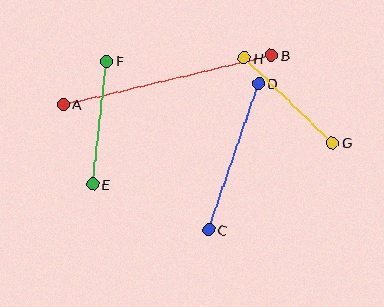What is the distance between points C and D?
The distance is approximately 155 pixels.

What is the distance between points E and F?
The distance is approximately 124 pixels.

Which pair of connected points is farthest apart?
Points A and B are farthest apart.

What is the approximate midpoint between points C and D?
The midpoint is at approximately (234, 157) pixels.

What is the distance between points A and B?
The distance is approximately 214 pixels.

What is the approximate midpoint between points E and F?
The midpoint is at approximately (100, 123) pixels.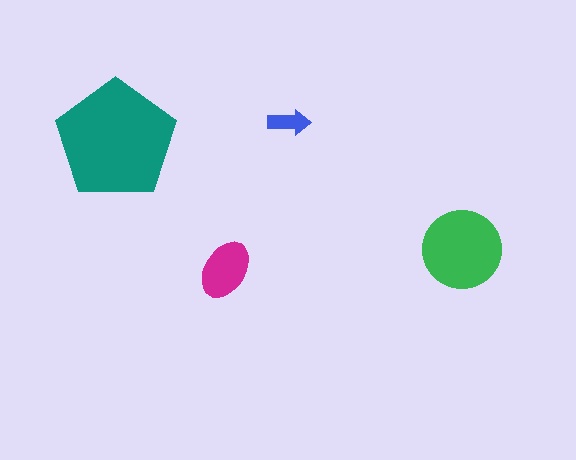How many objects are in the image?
There are 4 objects in the image.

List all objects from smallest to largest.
The blue arrow, the magenta ellipse, the green circle, the teal pentagon.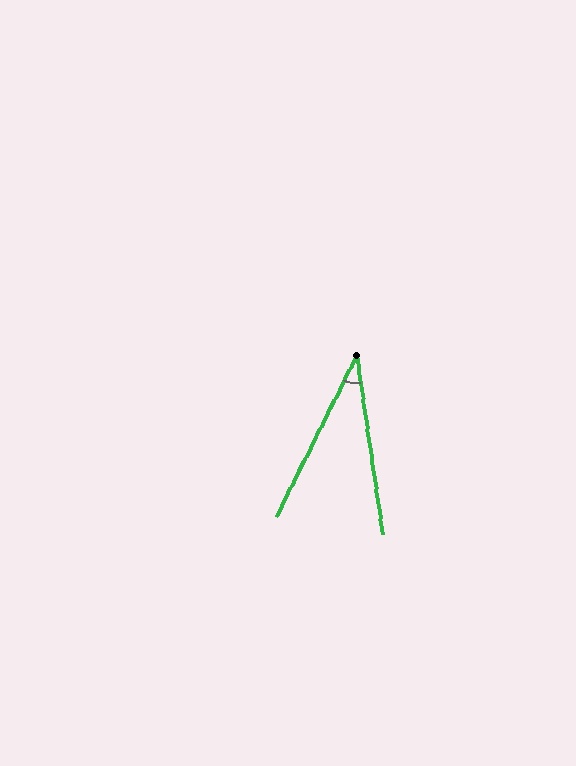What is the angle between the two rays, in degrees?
Approximately 35 degrees.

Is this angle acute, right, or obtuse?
It is acute.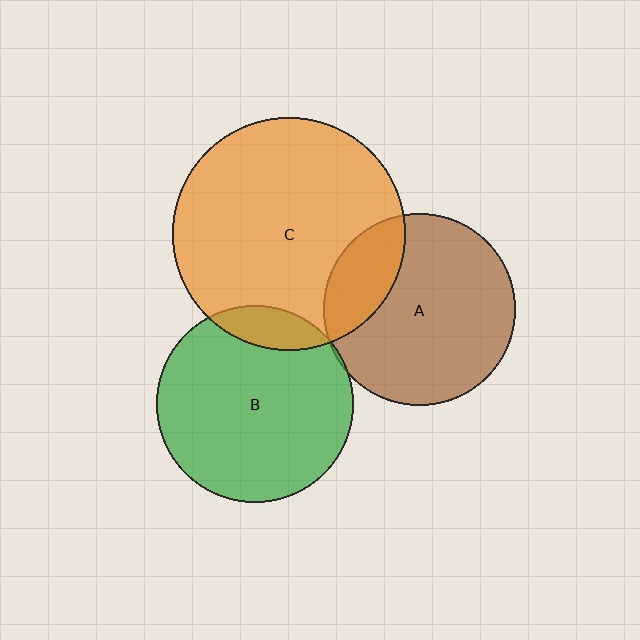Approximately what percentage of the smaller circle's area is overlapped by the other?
Approximately 5%.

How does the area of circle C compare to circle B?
Approximately 1.4 times.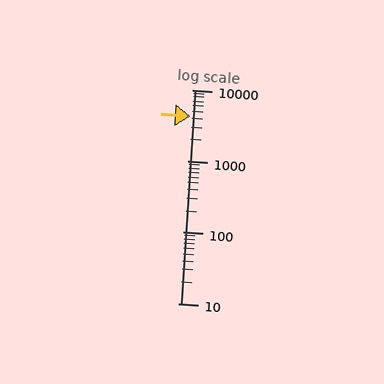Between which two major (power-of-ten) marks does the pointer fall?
The pointer is between 1000 and 10000.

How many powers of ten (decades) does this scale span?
The scale spans 3 decades, from 10 to 10000.